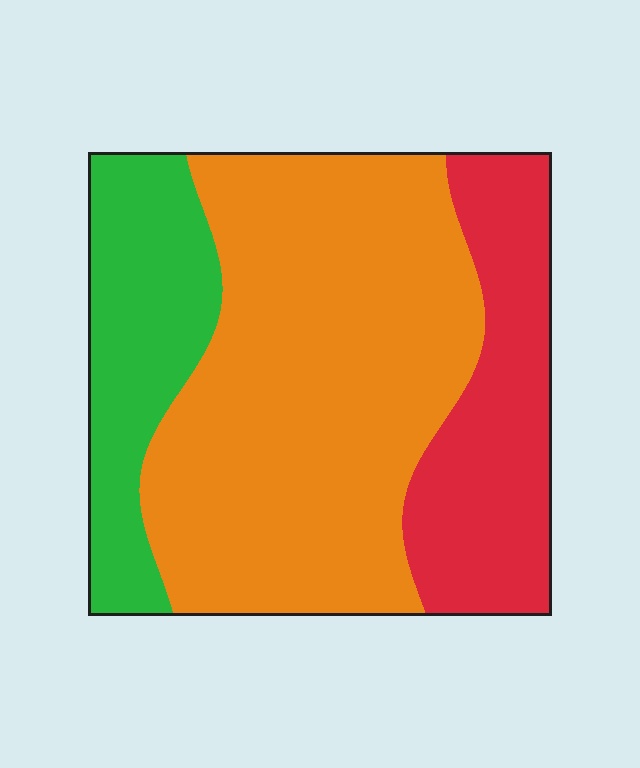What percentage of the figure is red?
Red takes up about one quarter (1/4) of the figure.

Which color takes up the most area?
Orange, at roughly 55%.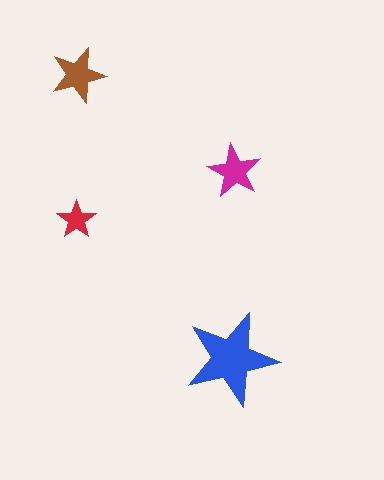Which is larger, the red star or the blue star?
The blue one.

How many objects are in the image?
There are 4 objects in the image.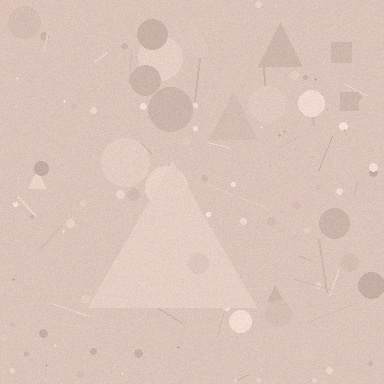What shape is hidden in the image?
A triangle is hidden in the image.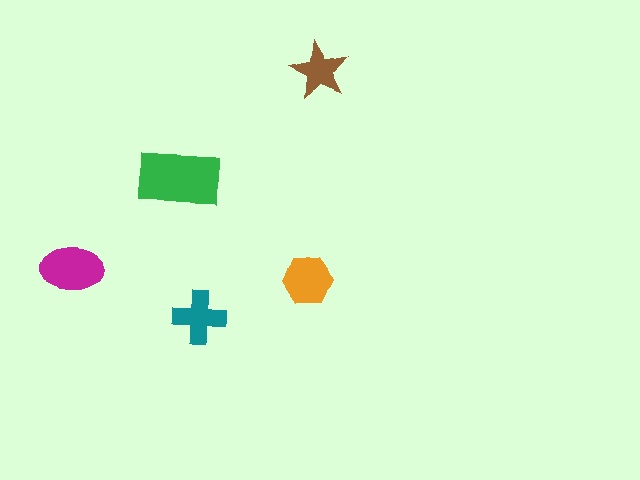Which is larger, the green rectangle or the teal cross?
The green rectangle.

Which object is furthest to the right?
The brown star is rightmost.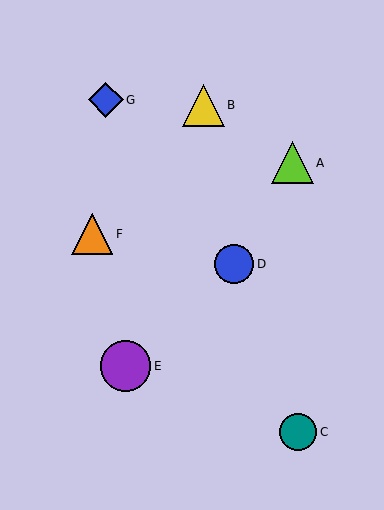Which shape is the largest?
The purple circle (labeled E) is the largest.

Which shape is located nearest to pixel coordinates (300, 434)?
The teal circle (labeled C) at (298, 432) is nearest to that location.